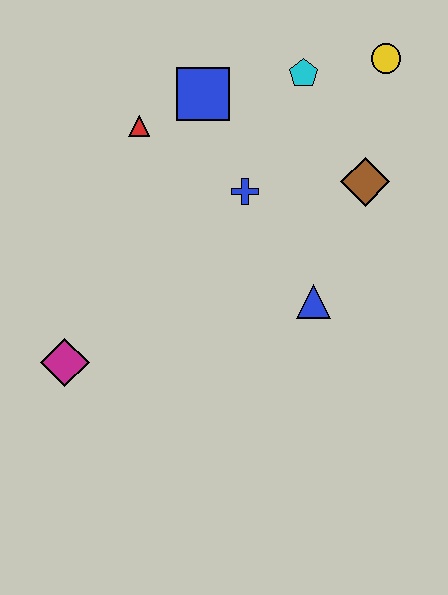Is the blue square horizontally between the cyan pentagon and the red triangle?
Yes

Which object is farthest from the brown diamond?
The magenta diamond is farthest from the brown diamond.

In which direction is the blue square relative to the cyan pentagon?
The blue square is to the left of the cyan pentagon.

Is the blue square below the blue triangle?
No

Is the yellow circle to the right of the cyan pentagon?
Yes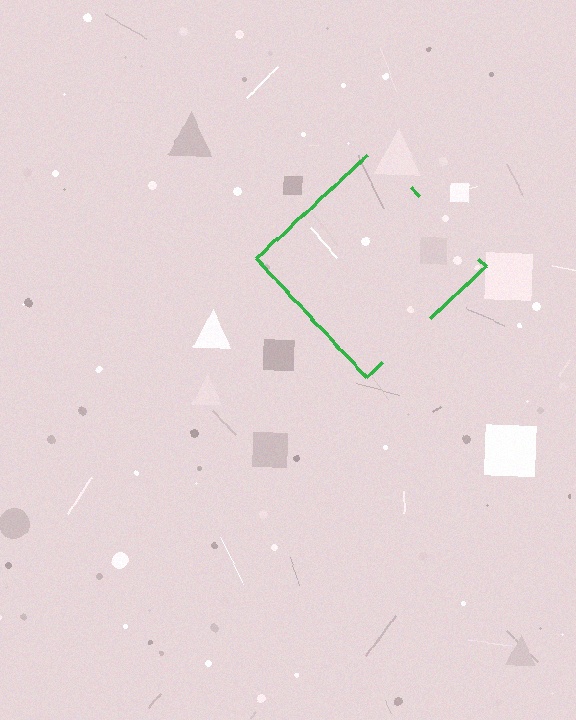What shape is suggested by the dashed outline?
The dashed outline suggests a diamond.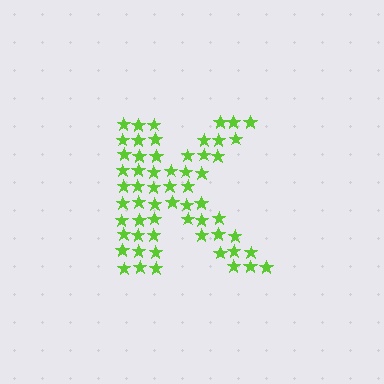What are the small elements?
The small elements are stars.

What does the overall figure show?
The overall figure shows the letter K.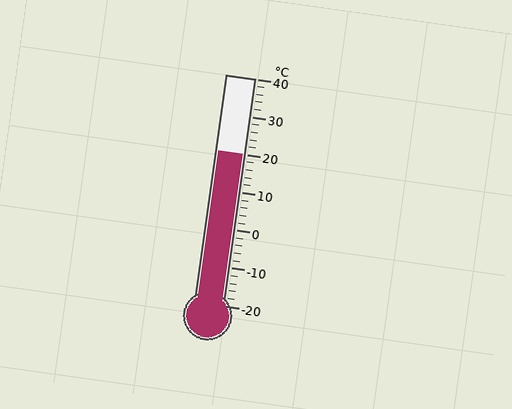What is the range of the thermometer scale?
The thermometer scale ranges from -20°C to 40°C.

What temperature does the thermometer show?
The thermometer shows approximately 20°C.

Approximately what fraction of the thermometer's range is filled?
The thermometer is filled to approximately 65% of its range.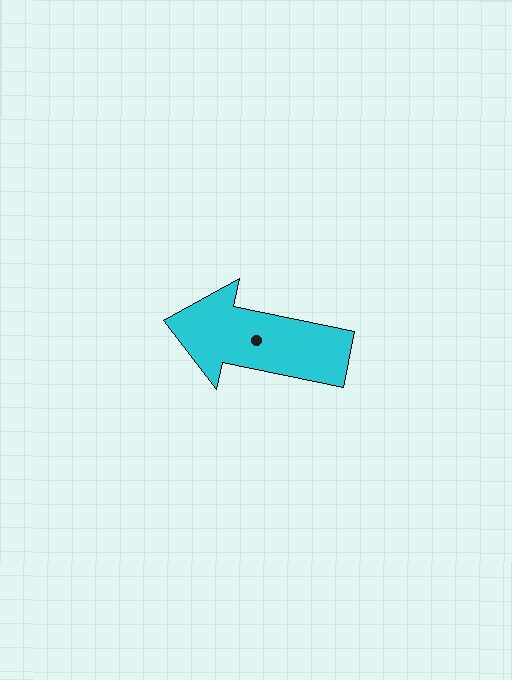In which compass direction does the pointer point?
West.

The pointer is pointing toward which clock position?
Roughly 9 o'clock.